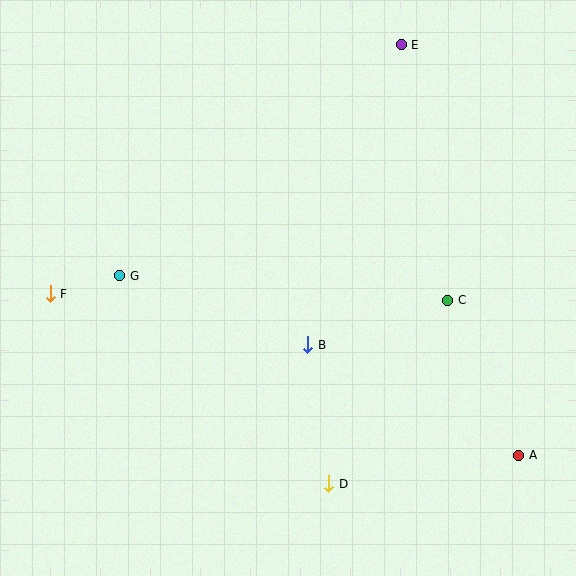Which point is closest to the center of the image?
Point B at (308, 345) is closest to the center.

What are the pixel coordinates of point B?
Point B is at (308, 345).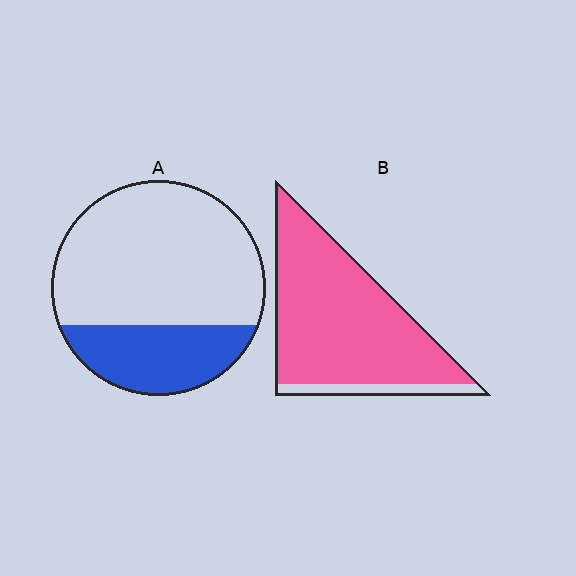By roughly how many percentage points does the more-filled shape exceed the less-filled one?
By roughly 60 percentage points (B over A).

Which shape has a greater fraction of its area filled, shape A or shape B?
Shape B.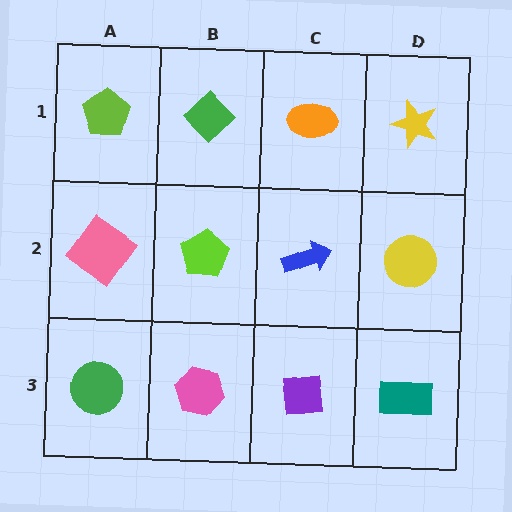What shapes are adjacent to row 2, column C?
An orange ellipse (row 1, column C), a purple square (row 3, column C), a lime pentagon (row 2, column B), a yellow circle (row 2, column D).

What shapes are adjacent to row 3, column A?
A pink diamond (row 2, column A), a pink hexagon (row 3, column B).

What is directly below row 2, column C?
A purple square.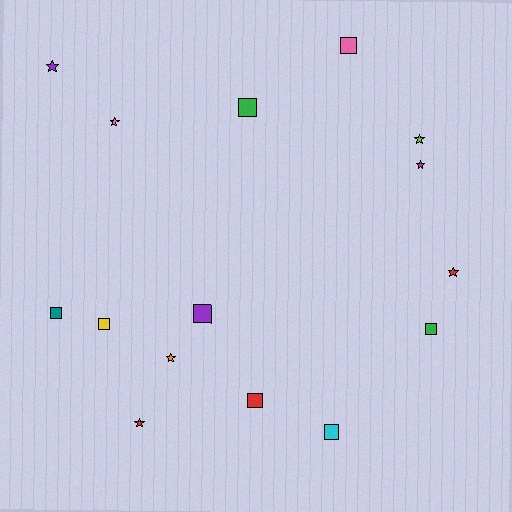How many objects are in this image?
There are 15 objects.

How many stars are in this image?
There are 7 stars.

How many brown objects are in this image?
There are no brown objects.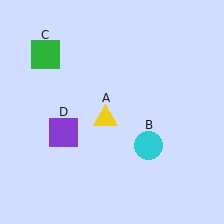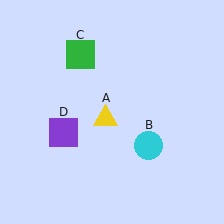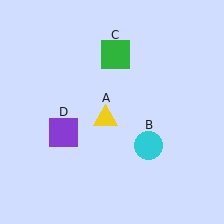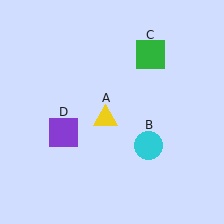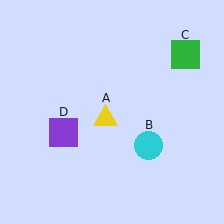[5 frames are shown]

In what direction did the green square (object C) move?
The green square (object C) moved right.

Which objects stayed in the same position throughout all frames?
Yellow triangle (object A) and cyan circle (object B) and purple square (object D) remained stationary.